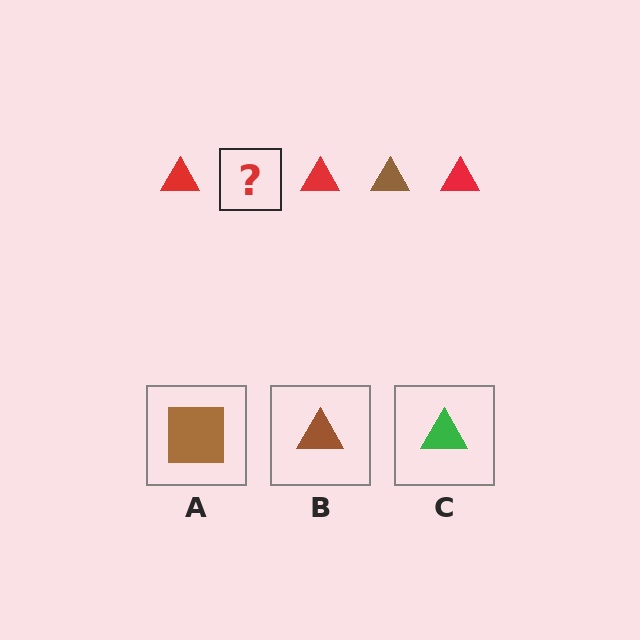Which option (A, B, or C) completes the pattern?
B.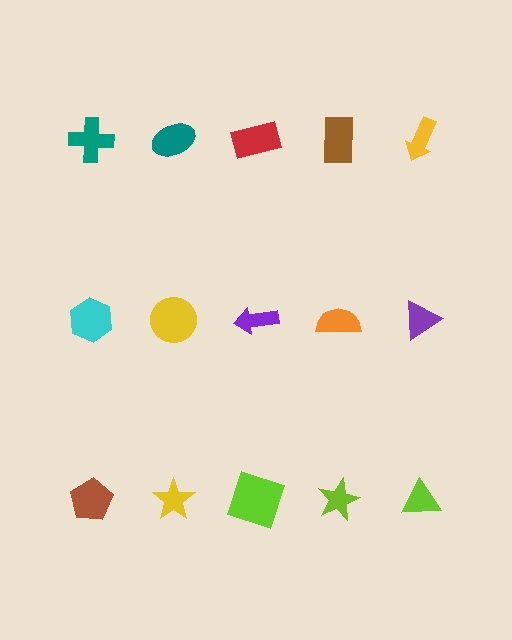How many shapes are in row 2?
5 shapes.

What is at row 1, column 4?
A brown rectangle.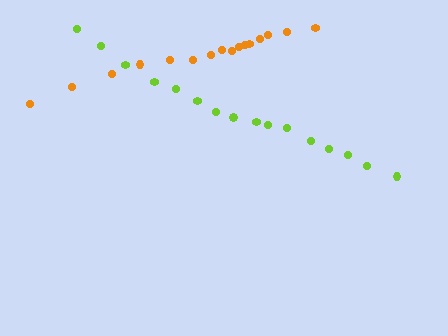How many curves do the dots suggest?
There are 2 distinct paths.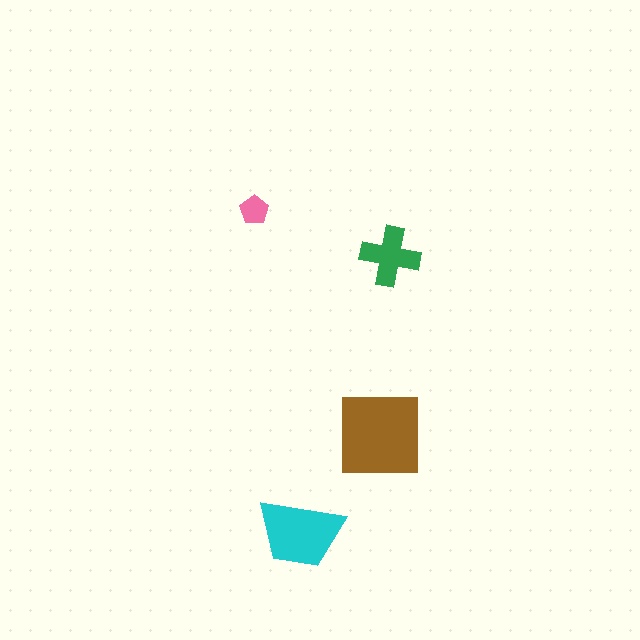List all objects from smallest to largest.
The pink pentagon, the green cross, the cyan trapezoid, the brown square.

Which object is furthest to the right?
The green cross is rightmost.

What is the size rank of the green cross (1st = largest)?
3rd.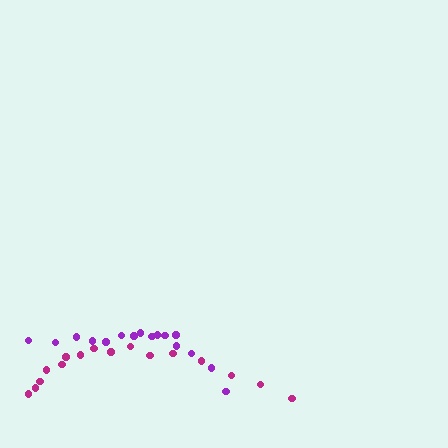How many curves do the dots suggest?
There are 2 distinct paths.